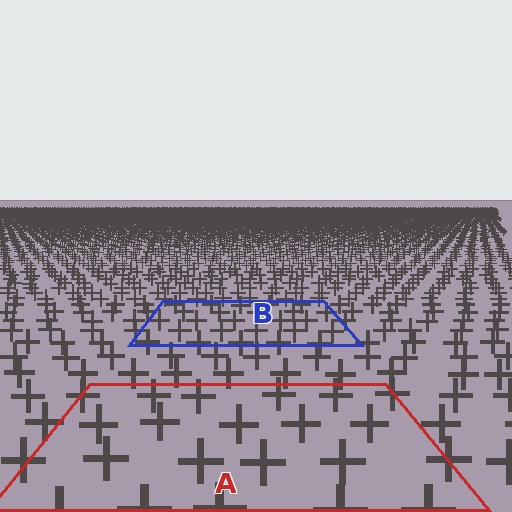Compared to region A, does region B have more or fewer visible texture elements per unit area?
Region B has more texture elements per unit area — they are packed more densely because it is farther away.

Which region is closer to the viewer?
Region A is closer. The texture elements there are larger and more spread out.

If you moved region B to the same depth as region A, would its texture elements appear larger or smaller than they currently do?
They would appear larger. At a closer depth, the same texture elements are projected at a bigger on-screen size.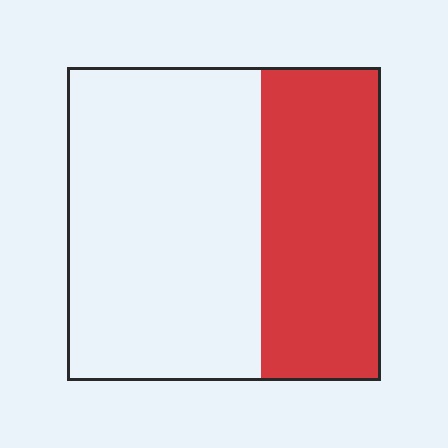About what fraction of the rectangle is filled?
About three eighths (3/8).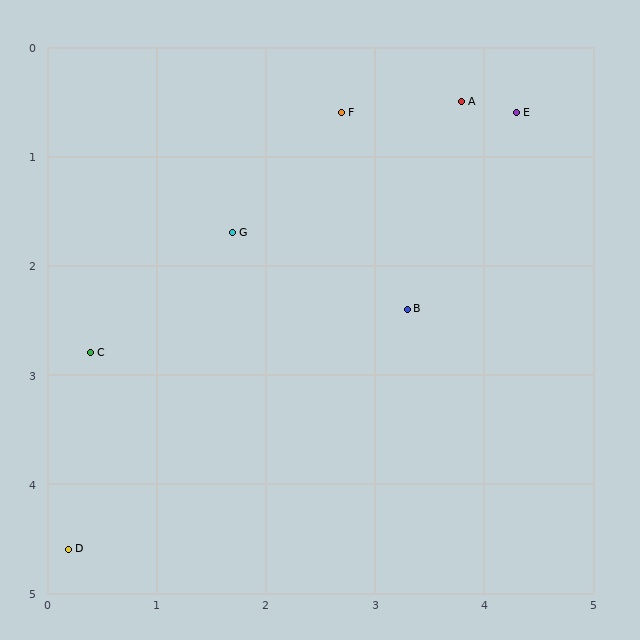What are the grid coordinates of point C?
Point C is at approximately (0.4, 2.8).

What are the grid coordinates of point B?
Point B is at approximately (3.3, 2.4).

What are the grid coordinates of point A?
Point A is at approximately (3.8, 0.5).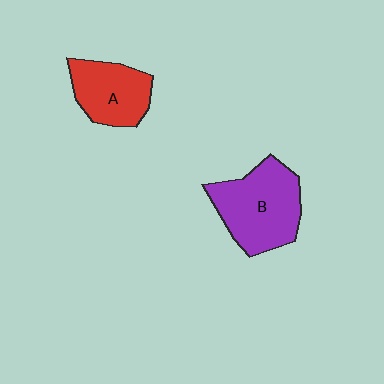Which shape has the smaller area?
Shape A (red).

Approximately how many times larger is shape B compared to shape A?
Approximately 1.4 times.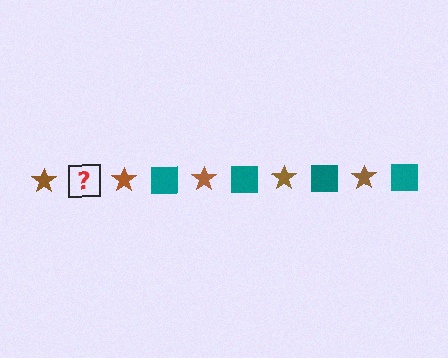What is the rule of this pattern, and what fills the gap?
The rule is that the pattern alternates between brown star and teal square. The gap should be filled with a teal square.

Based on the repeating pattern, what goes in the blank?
The blank should be a teal square.